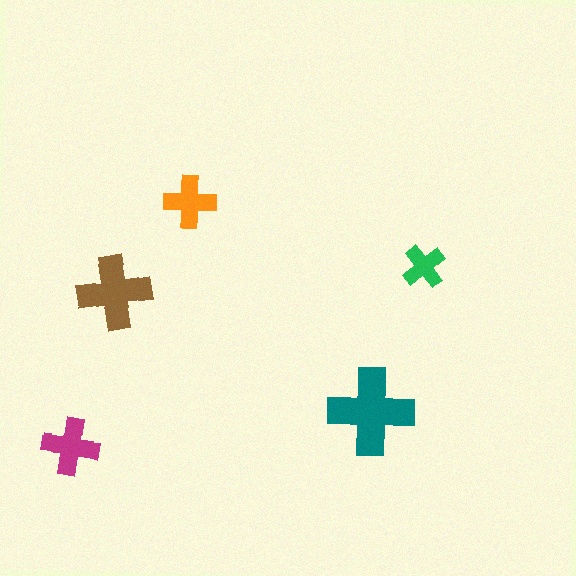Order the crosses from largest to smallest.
the teal one, the brown one, the magenta one, the orange one, the green one.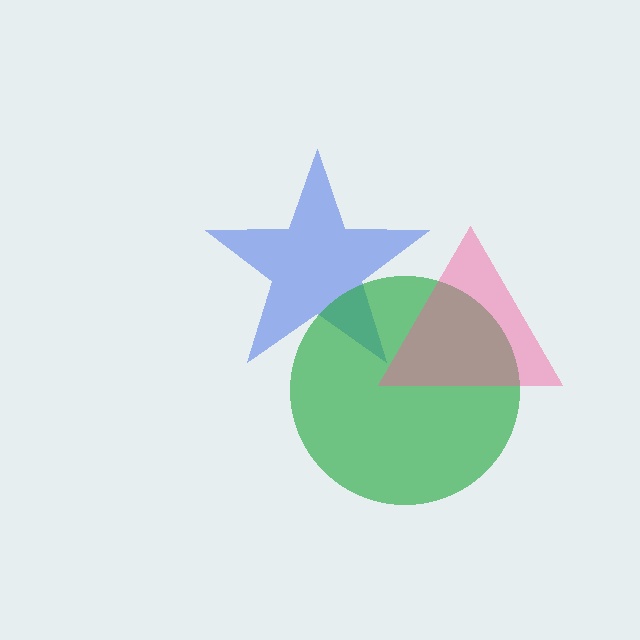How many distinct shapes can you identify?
There are 3 distinct shapes: a blue star, a green circle, a pink triangle.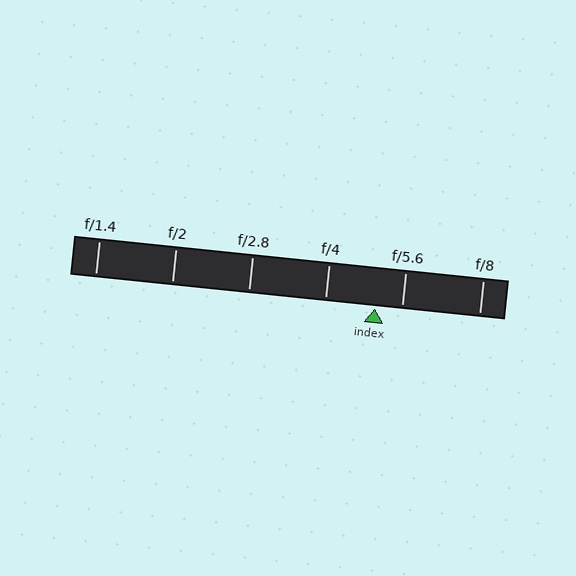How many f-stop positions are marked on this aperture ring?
There are 6 f-stop positions marked.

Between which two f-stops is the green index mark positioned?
The index mark is between f/4 and f/5.6.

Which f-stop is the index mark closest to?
The index mark is closest to f/5.6.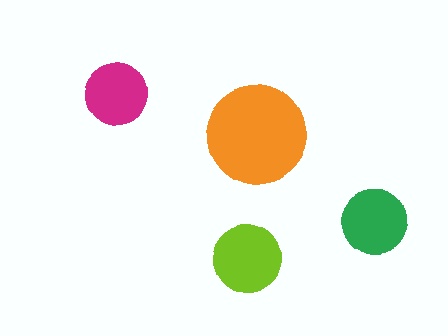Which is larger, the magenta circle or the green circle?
The green one.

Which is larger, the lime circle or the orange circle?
The orange one.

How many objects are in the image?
There are 4 objects in the image.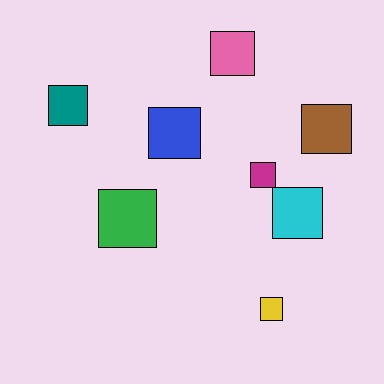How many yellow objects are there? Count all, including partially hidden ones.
There is 1 yellow object.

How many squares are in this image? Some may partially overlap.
There are 8 squares.